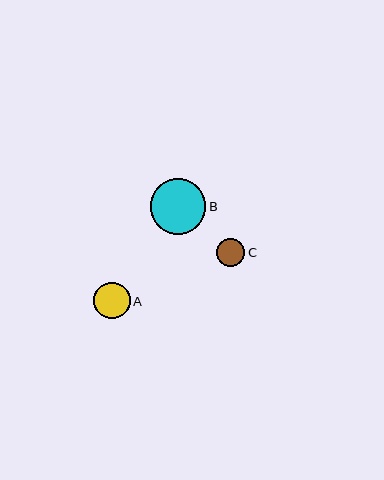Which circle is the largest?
Circle B is the largest with a size of approximately 55 pixels.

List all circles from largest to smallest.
From largest to smallest: B, A, C.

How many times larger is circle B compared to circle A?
Circle B is approximately 1.5 times the size of circle A.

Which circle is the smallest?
Circle C is the smallest with a size of approximately 28 pixels.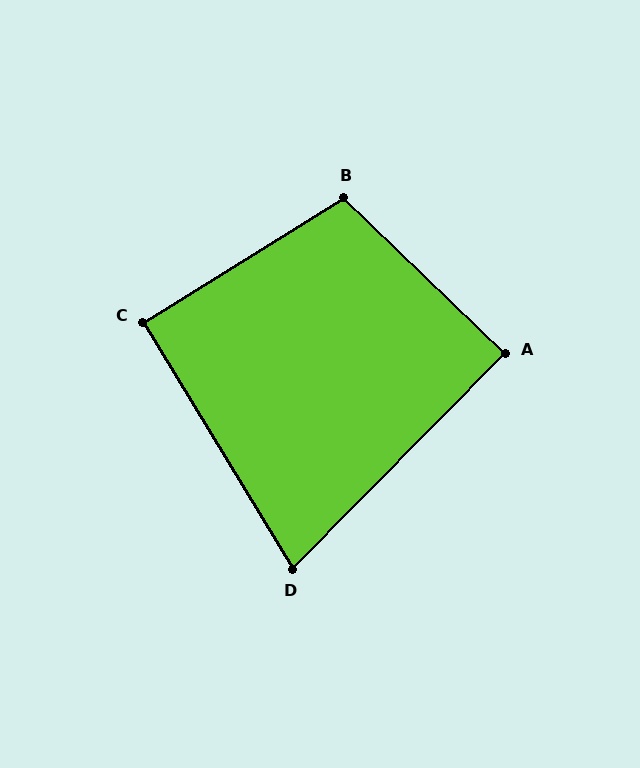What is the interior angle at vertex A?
Approximately 89 degrees (approximately right).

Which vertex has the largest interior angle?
B, at approximately 104 degrees.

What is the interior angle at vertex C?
Approximately 91 degrees (approximately right).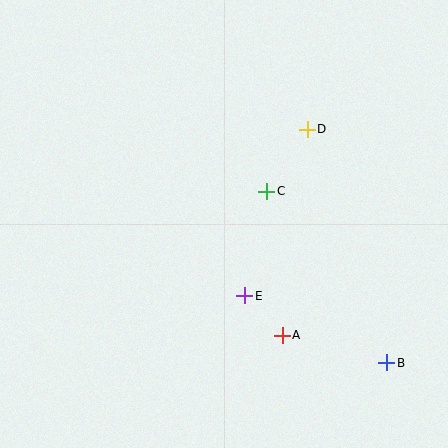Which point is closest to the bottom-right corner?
Point B is closest to the bottom-right corner.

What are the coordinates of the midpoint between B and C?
The midpoint between B and C is at (327, 277).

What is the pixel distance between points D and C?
The distance between D and C is 74 pixels.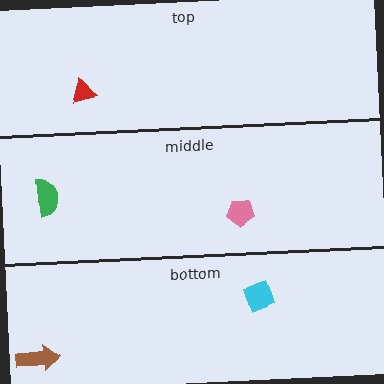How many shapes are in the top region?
1.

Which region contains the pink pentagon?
The middle region.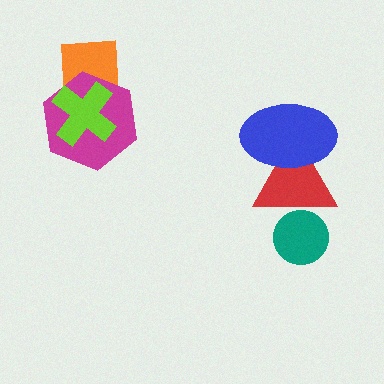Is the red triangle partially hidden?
Yes, it is partially covered by another shape.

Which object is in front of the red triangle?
The blue ellipse is in front of the red triangle.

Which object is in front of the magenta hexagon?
The lime cross is in front of the magenta hexagon.